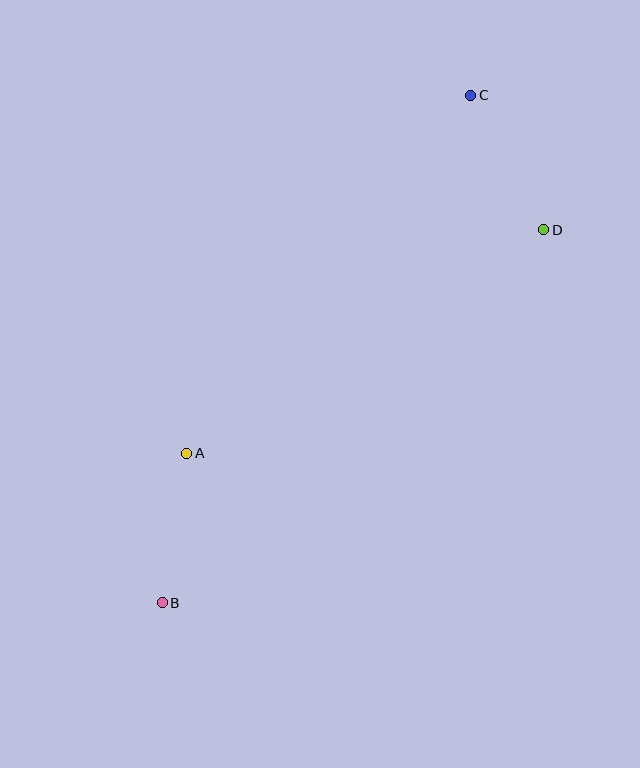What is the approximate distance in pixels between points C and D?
The distance between C and D is approximately 153 pixels.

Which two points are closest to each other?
Points A and B are closest to each other.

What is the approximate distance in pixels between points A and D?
The distance between A and D is approximately 421 pixels.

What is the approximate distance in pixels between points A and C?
The distance between A and C is approximately 457 pixels.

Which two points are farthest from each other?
Points B and C are farthest from each other.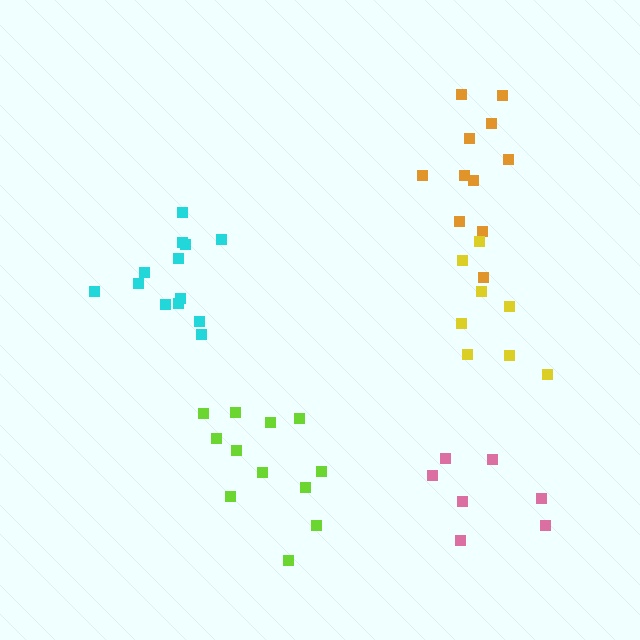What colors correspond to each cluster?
The clusters are colored: pink, orange, yellow, lime, cyan.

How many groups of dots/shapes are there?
There are 5 groups.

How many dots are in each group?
Group 1: 7 dots, Group 2: 11 dots, Group 3: 8 dots, Group 4: 12 dots, Group 5: 13 dots (51 total).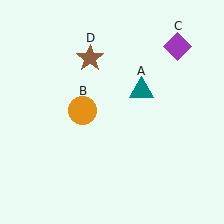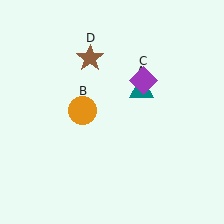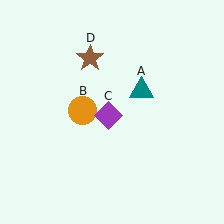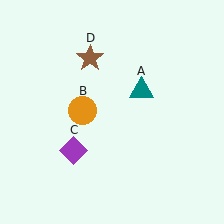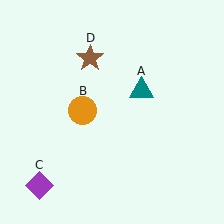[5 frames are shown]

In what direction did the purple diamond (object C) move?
The purple diamond (object C) moved down and to the left.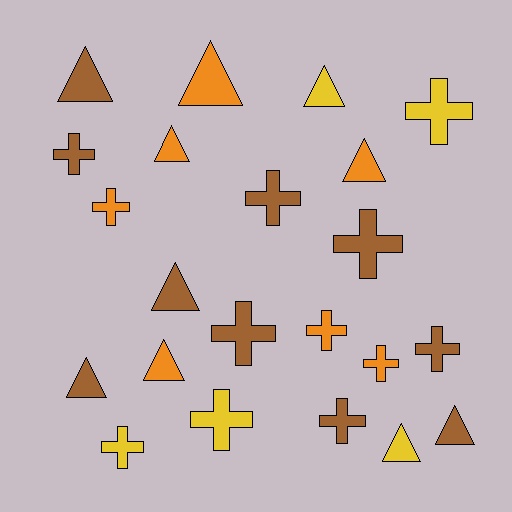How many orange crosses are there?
There are 3 orange crosses.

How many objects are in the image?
There are 22 objects.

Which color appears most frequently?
Brown, with 10 objects.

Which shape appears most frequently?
Cross, with 12 objects.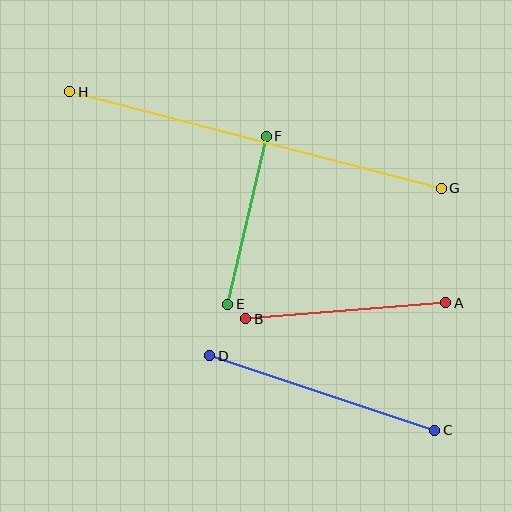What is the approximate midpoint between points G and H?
The midpoint is at approximately (256, 140) pixels.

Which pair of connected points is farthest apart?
Points G and H are farthest apart.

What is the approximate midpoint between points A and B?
The midpoint is at approximately (346, 311) pixels.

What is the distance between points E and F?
The distance is approximately 172 pixels.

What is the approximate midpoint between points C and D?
The midpoint is at approximately (322, 393) pixels.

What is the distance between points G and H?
The distance is approximately 383 pixels.